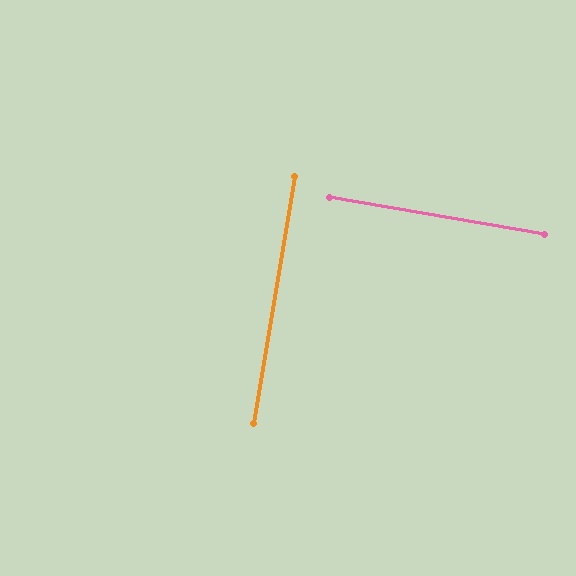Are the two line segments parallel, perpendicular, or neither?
Perpendicular — they meet at approximately 90°.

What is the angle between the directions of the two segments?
Approximately 90 degrees.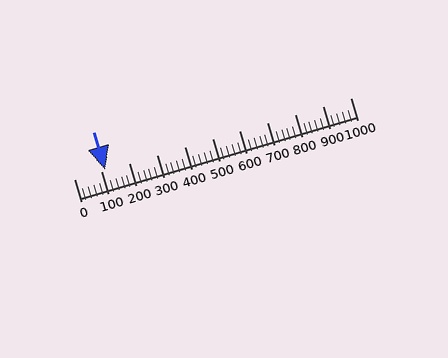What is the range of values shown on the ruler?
The ruler shows values from 0 to 1000.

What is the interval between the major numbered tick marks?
The major tick marks are spaced 100 units apart.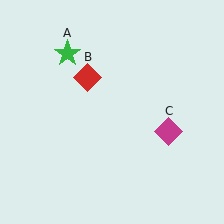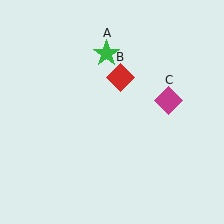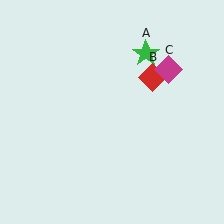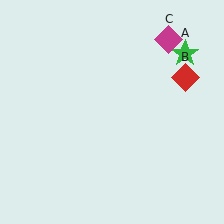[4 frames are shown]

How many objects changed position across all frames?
3 objects changed position: green star (object A), red diamond (object B), magenta diamond (object C).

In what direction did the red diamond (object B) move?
The red diamond (object B) moved right.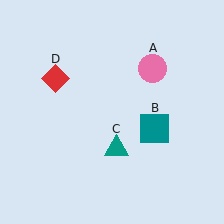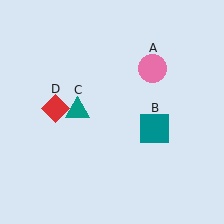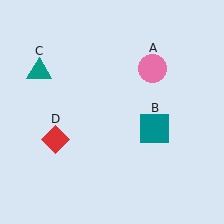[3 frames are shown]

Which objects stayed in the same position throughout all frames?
Pink circle (object A) and teal square (object B) remained stationary.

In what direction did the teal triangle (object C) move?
The teal triangle (object C) moved up and to the left.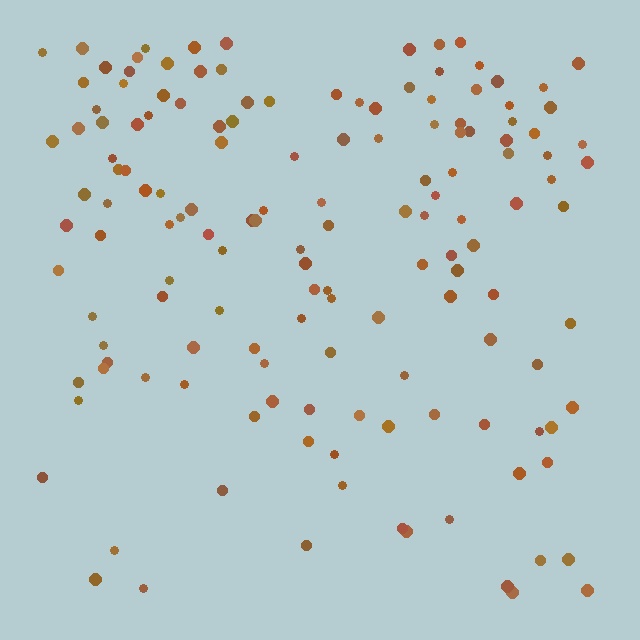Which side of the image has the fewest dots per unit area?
The bottom.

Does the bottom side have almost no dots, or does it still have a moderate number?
Still a moderate number, just noticeably fewer than the top.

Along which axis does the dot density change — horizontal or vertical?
Vertical.